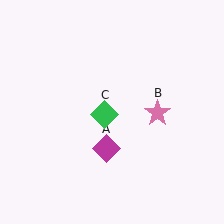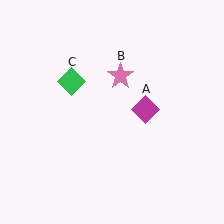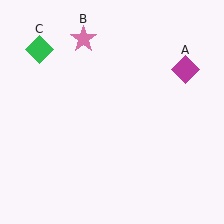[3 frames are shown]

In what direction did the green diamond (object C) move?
The green diamond (object C) moved up and to the left.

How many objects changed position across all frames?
3 objects changed position: magenta diamond (object A), pink star (object B), green diamond (object C).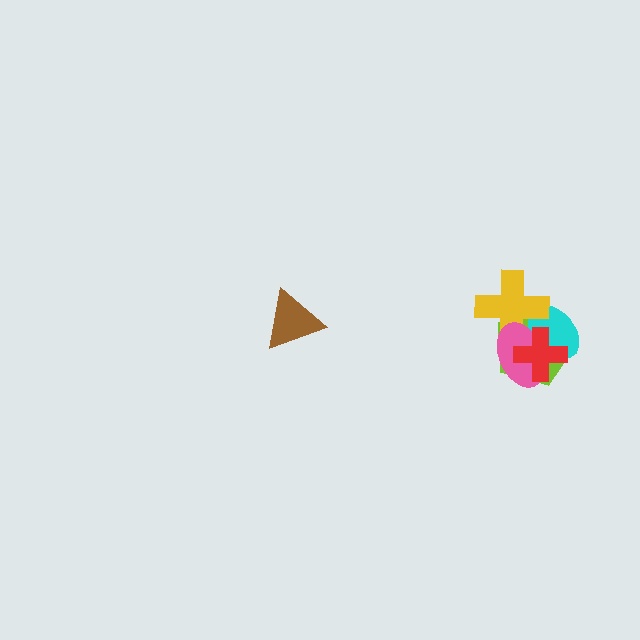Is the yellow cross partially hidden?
Yes, it is partially covered by another shape.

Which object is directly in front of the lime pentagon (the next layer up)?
The cyan ellipse is directly in front of the lime pentagon.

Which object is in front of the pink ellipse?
The red cross is in front of the pink ellipse.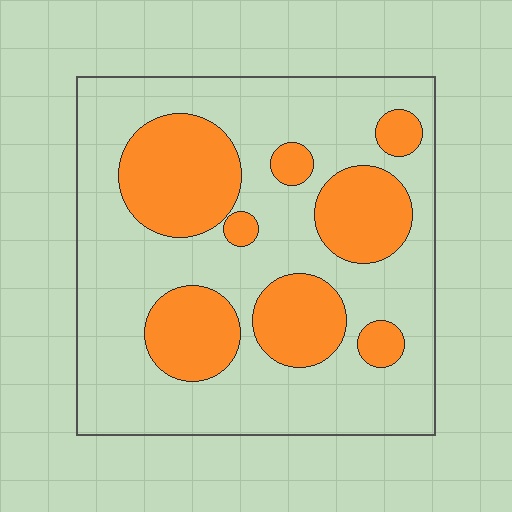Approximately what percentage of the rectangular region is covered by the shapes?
Approximately 30%.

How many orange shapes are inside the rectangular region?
8.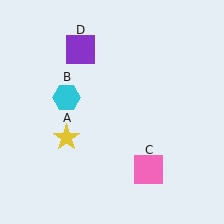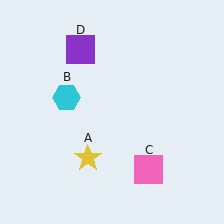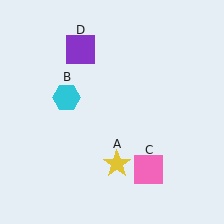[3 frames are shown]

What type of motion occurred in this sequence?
The yellow star (object A) rotated counterclockwise around the center of the scene.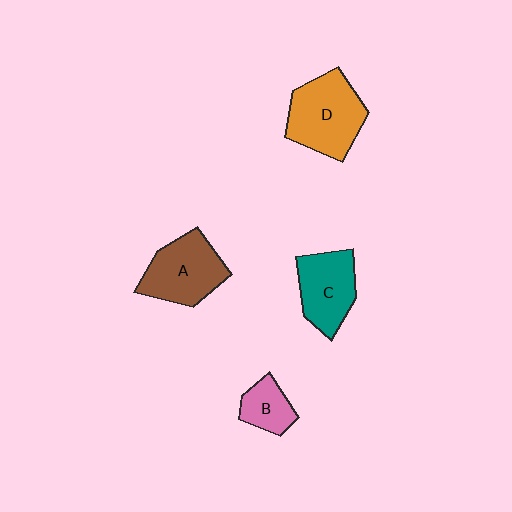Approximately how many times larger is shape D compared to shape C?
Approximately 1.3 times.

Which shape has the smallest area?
Shape B (pink).